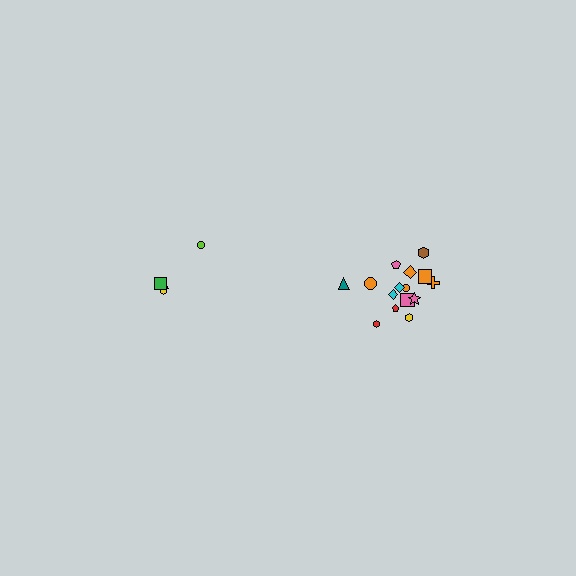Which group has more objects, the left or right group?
The right group.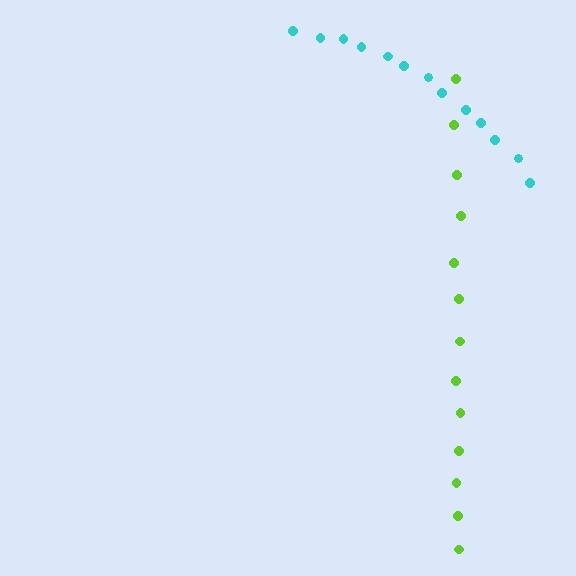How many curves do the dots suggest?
There are 2 distinct paths.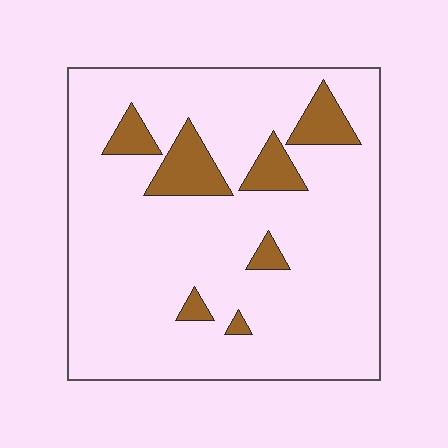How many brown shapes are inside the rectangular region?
7.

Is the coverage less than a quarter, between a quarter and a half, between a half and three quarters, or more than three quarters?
Less than a quarter.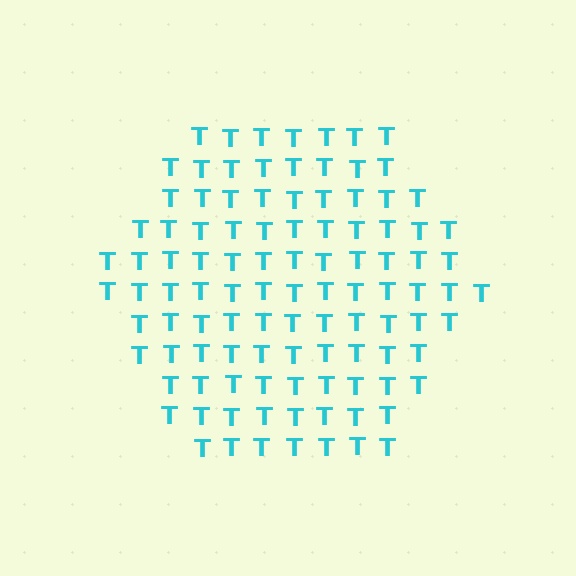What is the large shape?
The large shape is a hexagon.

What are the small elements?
The small elements are letter T's.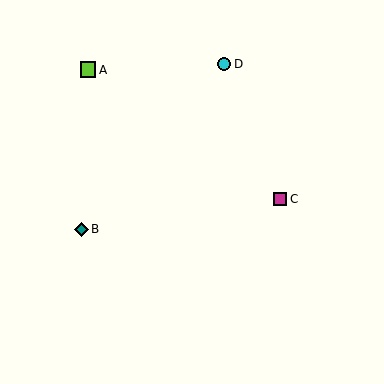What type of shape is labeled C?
Shape C is a magenta square.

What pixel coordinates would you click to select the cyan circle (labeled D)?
Click at (224, 64) to select the cyan circle D.